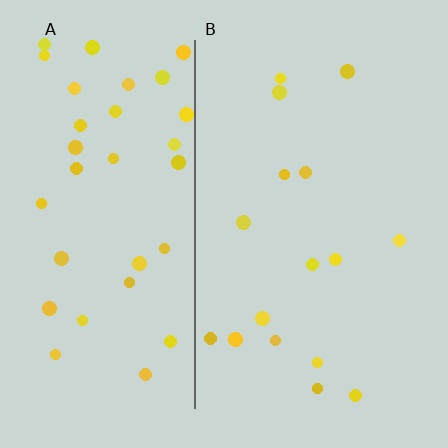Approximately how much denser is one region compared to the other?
Approximately 2.2× — region A over region B.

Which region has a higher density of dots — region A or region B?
A (the left).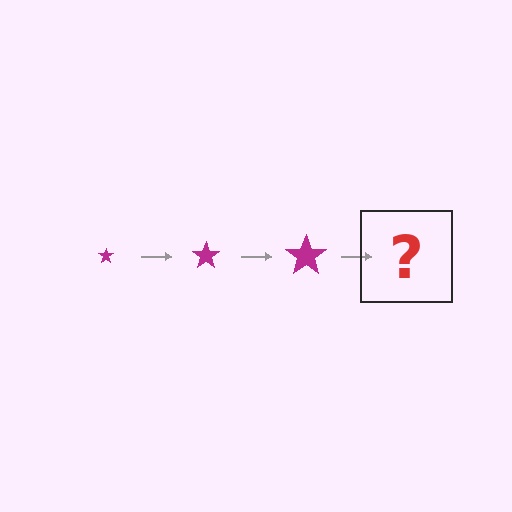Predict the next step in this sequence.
The next step is a magenta star, larger than the previous one.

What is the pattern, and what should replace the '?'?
The pattern is that the star gets progressively larger each step. The '?' should be a magenta star, larger than the previous one.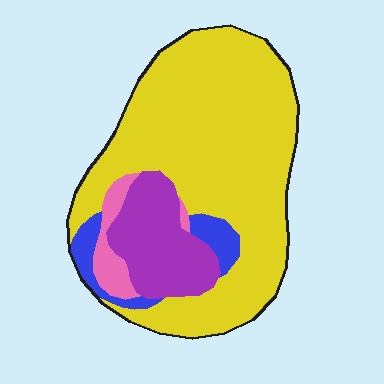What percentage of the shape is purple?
Purple takes up about one sixth (1/6) of the shape.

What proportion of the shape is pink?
Pink covers 5% of the shape.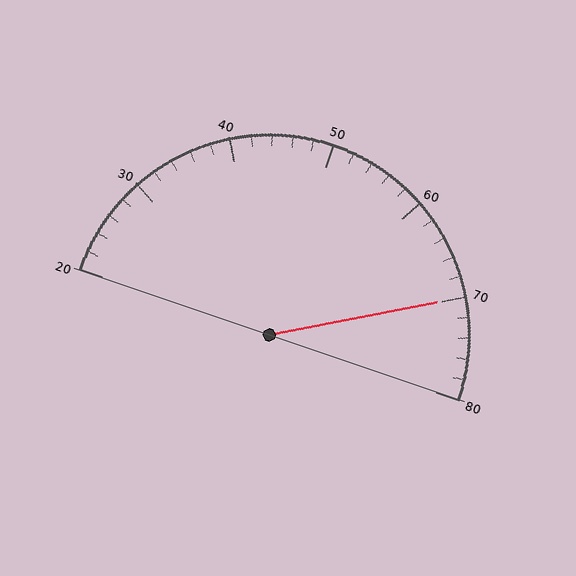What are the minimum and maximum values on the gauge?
The gauge ranges from 20 to 80.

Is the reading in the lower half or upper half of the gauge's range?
The reading is in the upper half of the range (20 to 80).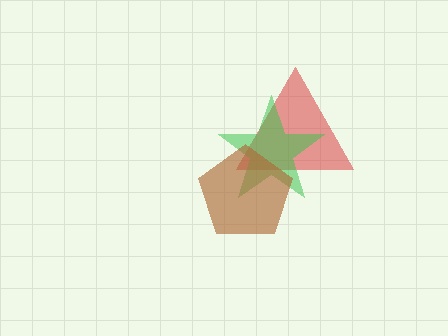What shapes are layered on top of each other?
The layered shapes are: a red triangle, a green star, a brown pentagon.